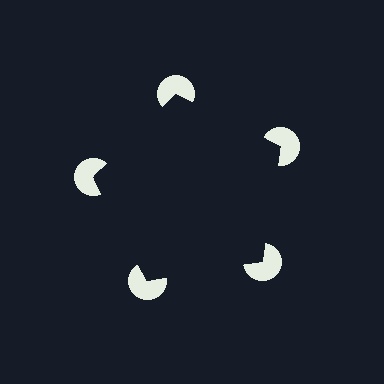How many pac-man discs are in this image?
There are 5 — one at each vertex of the illusory pentagon.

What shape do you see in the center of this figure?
An illusory pentagon — its edges are inferred from the aligned wedge cuts in the pac-man discs, not physically drawn.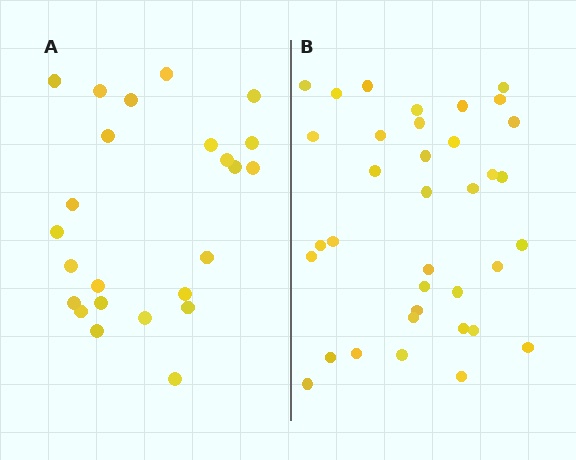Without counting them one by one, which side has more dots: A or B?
Region B (the right region) has more dots.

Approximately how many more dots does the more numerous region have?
Region B has roughly 12 or so more dots than region A.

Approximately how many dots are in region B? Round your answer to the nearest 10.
About 40 dots. (The exact count is 36, which rounds to 40.)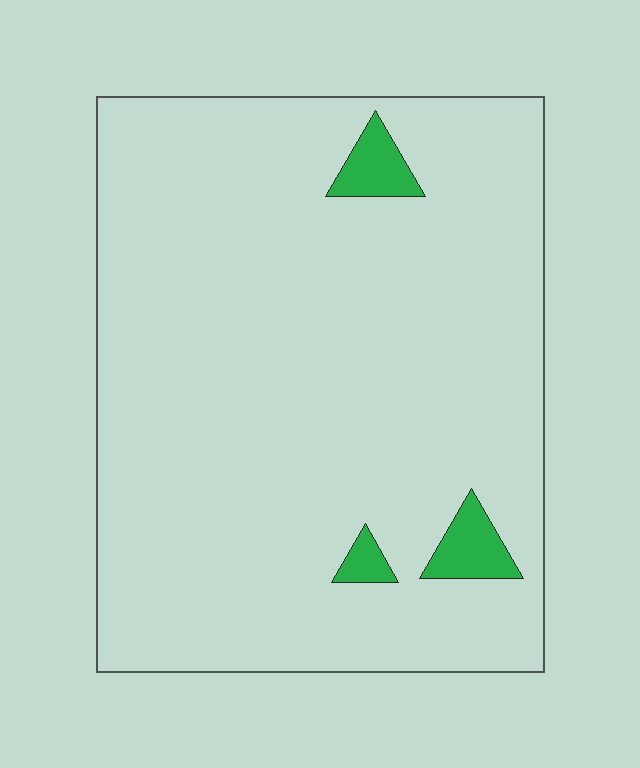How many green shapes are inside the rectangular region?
3.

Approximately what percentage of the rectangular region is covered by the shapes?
Approximately 5%.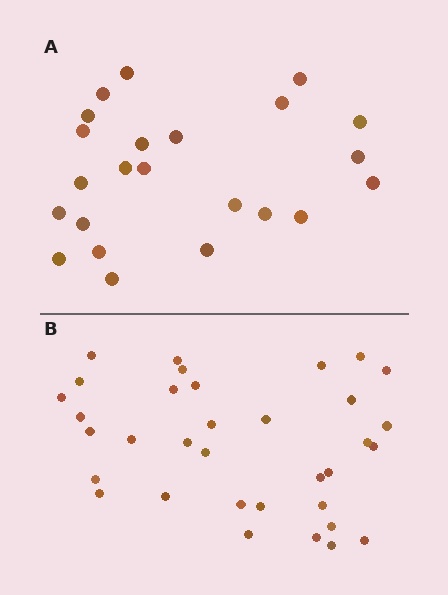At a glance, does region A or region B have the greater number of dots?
Region B (the bottom region) has more dots.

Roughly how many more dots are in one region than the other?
Region B has roughly 12 or so more dots than region A.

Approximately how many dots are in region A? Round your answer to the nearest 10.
About 20 dots. (The exact count is 23, which rounds to 20.)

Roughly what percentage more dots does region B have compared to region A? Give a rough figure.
About 50% more.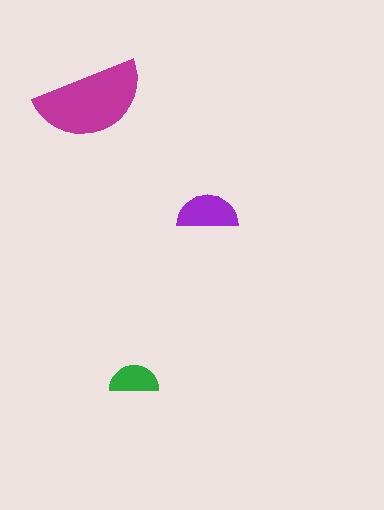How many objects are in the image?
There are 3 objects in the image.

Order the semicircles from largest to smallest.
the magenta one, the purple one, the green one.